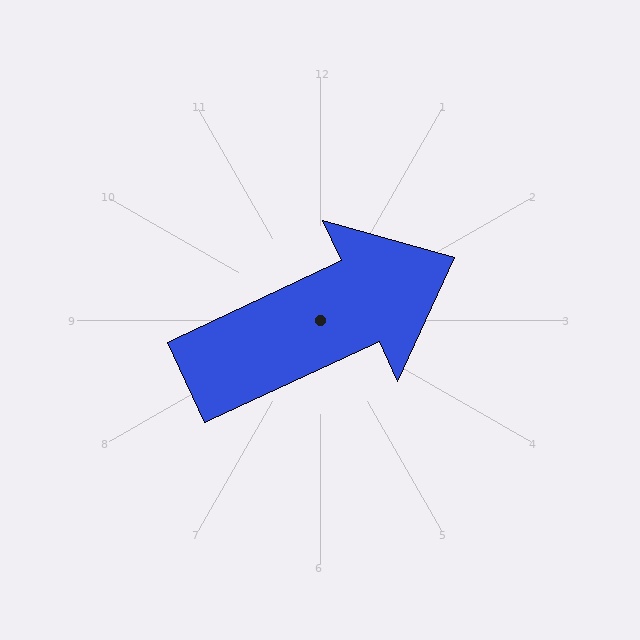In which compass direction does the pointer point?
Northeast.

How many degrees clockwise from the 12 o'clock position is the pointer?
Approximately 65 degrees.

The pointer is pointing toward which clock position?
Roughly 2 o'clock.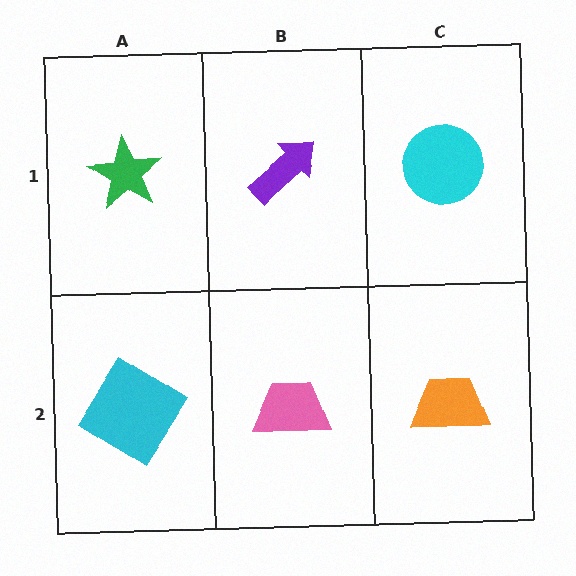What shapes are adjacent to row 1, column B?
A pink trapezoid (row 2, column B), a green star (row 1, column A), a cyan circle (row 1, column C).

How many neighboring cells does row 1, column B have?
3.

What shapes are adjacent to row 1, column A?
A cyan diamond (row 2, column A), a purple arrow (row 1, column B).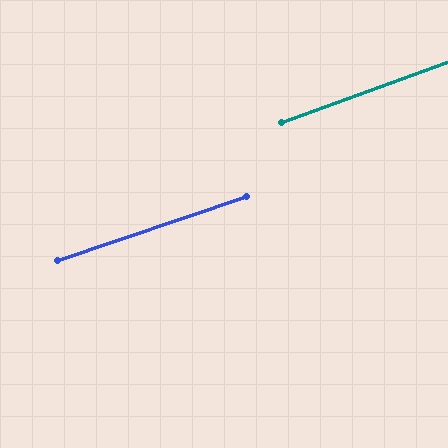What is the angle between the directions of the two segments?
Approximately 2 degrees.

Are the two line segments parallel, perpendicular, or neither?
Parallel — their directions differ by only 1.7°.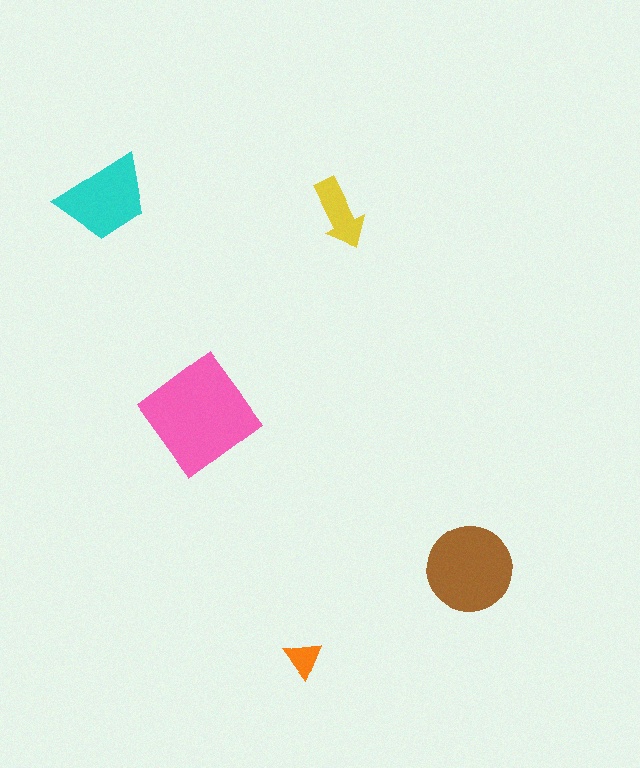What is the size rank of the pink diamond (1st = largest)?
1st.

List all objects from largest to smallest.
The pink diamond, the brown circle, the cyan trapezoid, the yellow arrow, the orange triangle.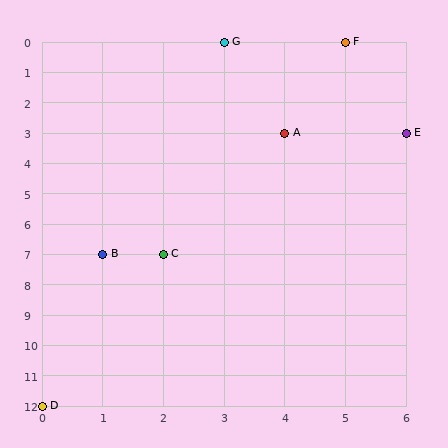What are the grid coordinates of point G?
Point G is at grid coordinates (3, 0).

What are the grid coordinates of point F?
Point F is at grid coordinates (5, 0).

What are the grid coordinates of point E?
Point E is at grid coordinates (6, 3).